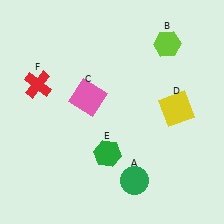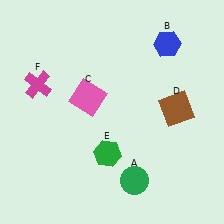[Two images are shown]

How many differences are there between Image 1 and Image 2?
There are 3 differences between the two images.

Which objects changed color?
B changed from lime to blue. D changed from yellow to brown. F changed from red to magenta.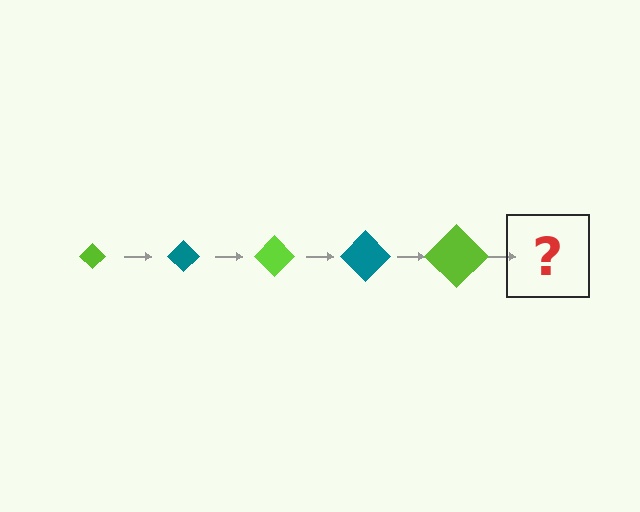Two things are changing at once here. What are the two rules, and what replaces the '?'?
The two rules are that the diamond grows larger each step and the color cycles through lime and teal. The '?' should be a teal diamond, larger than the previous one.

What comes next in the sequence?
The next element should be a teal diamond, larger than the previous one.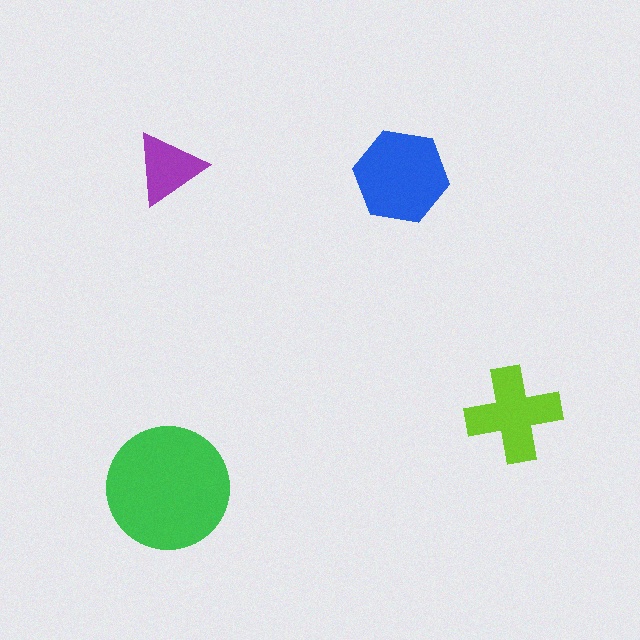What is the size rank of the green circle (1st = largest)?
1st.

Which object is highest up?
The purple triangle is topmost.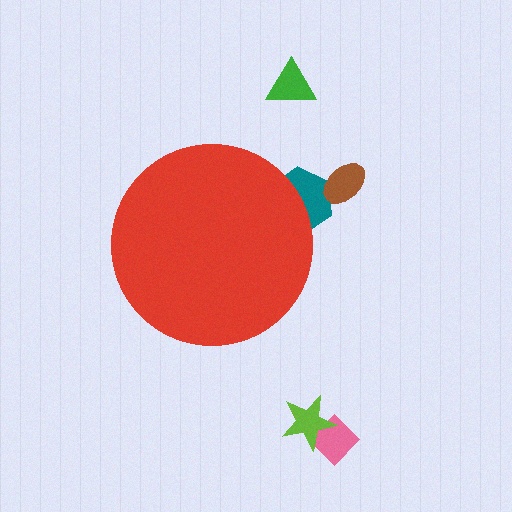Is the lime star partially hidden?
No, the lime star is fully visible.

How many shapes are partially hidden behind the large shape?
1 shape is partially hidden.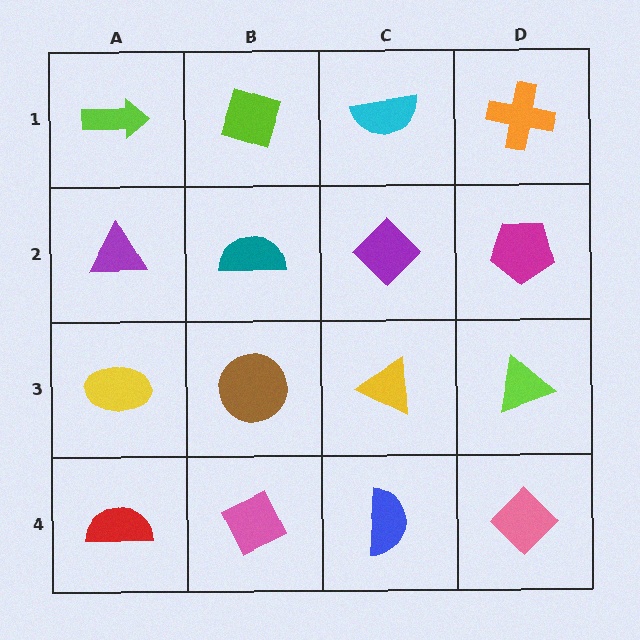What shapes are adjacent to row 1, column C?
A purple diamond (row 2, column C), a lime diamond (row 1, column B), an orange cross (row 1, column D).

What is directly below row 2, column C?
A yellow triangle.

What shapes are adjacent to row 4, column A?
A yellow ellipse (row 3, column A), a pink diamond (row 4, column B).